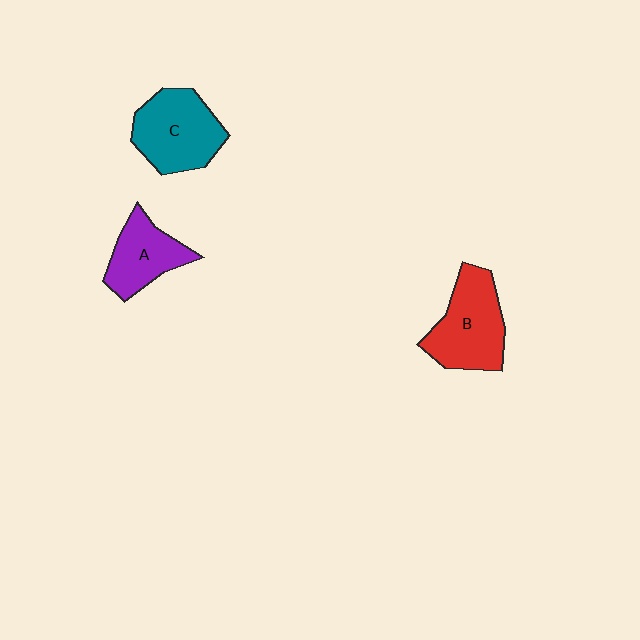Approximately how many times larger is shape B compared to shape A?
Approximately 1.4 times.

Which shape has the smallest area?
Shape A (purple).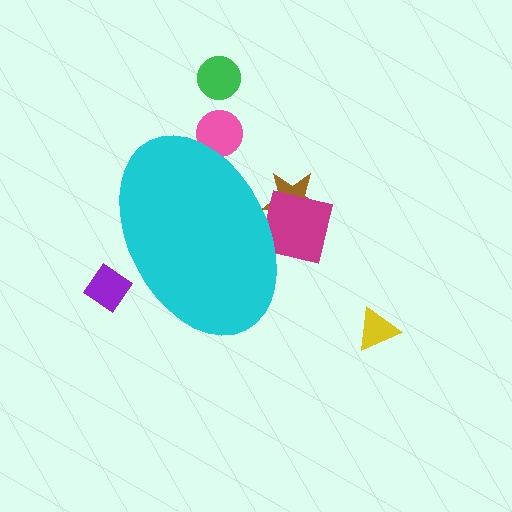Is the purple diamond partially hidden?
Yes, the purple diamond is partially hidden behind the cyan ellipse.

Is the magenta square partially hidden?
Yes, the magenta square is partially hidden behind the cyan ellipse.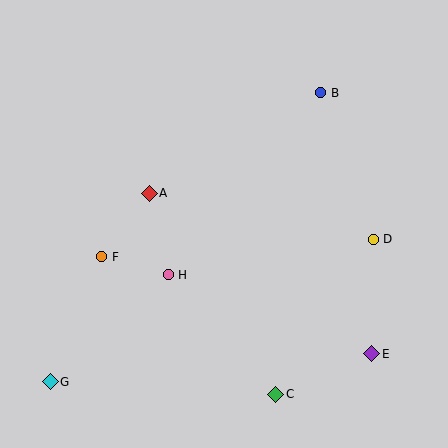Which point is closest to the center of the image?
Point H at (168, 275) is closest to the center.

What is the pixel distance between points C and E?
The distance between C and E is 104 pixels.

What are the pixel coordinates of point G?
Point G is at (50, 382).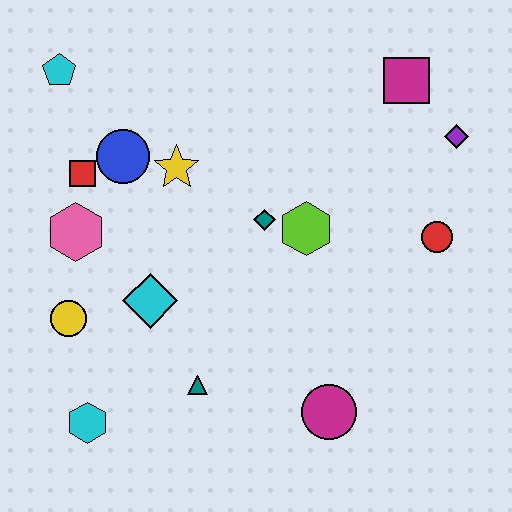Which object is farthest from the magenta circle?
The cyan pentagon is farthest from the magenta circle.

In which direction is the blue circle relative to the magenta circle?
The blue circle is above the magenta circle.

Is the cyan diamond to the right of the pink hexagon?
Yes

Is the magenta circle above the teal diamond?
No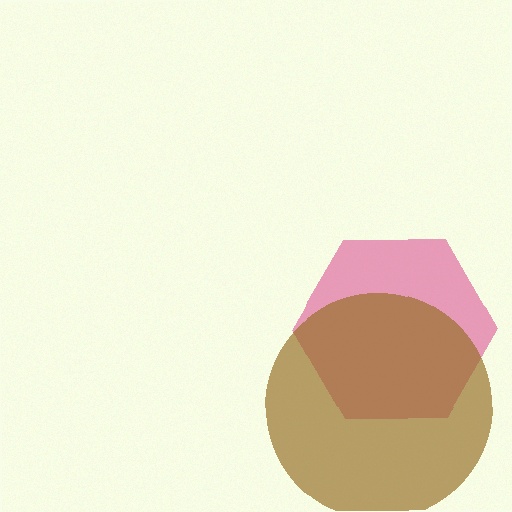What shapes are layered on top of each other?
The layered shapes are: a pink hexagon, a brown circle.